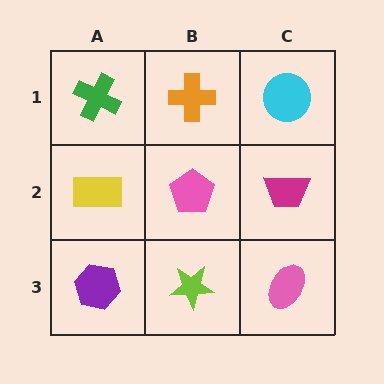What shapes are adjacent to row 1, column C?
A magenta trapezoid (row 2, column C), an orange cross (row 1, column B).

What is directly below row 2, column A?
A purple hexagon.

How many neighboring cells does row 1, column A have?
2.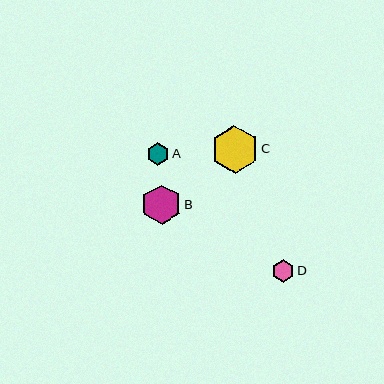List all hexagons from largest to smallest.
From largest to smallest: C, B, A, D.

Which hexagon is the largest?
Hexagon C is the largest with a size of approximately 47 pixels.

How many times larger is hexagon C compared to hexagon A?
Hexagon C is approximately 2.1 times the size of hexagon A.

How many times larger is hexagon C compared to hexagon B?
Hexagon C is approximately 1.2 times the size of hexagon B.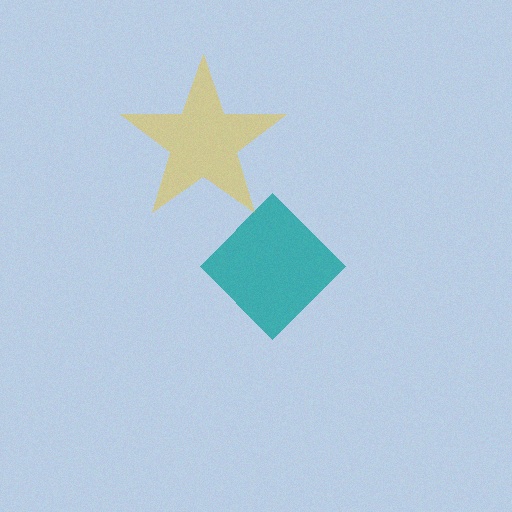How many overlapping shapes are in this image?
There are 2 overlapping shapes in the image.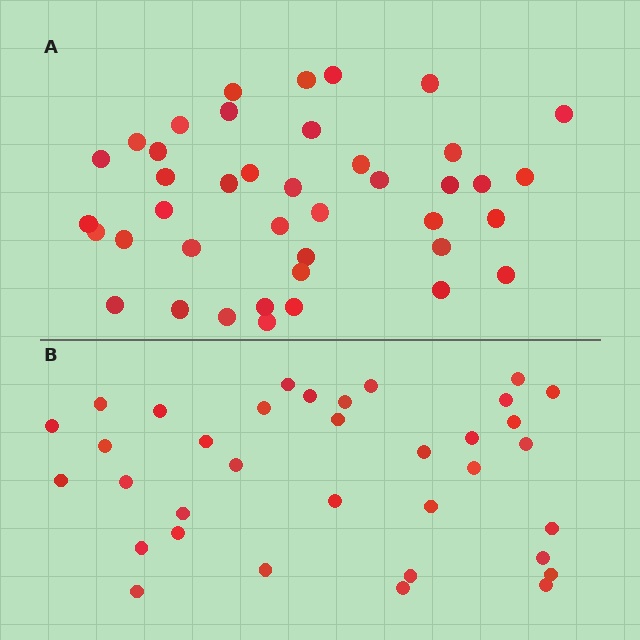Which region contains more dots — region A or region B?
Region A (the top region) has more dots.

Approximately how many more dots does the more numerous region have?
Region A has about 6 more dots than region B.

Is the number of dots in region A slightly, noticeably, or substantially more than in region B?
Region A has only slightly more — the two regions are fairly close. The ratio is roughly 1.2 to 1.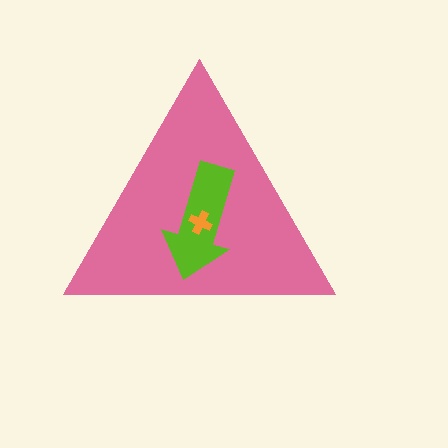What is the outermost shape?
The pink triangle.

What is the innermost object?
The orange cross.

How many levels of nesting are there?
3.